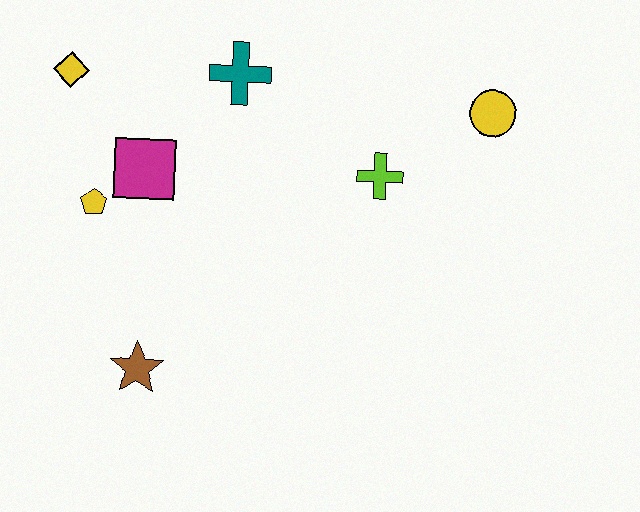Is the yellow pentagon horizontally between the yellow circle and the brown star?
No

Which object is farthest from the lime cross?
The yellow diamond is farthest from the lime cross.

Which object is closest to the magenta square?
The yellow pentagon is closest to the magenta square.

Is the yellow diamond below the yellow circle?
No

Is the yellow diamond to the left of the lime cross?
Yes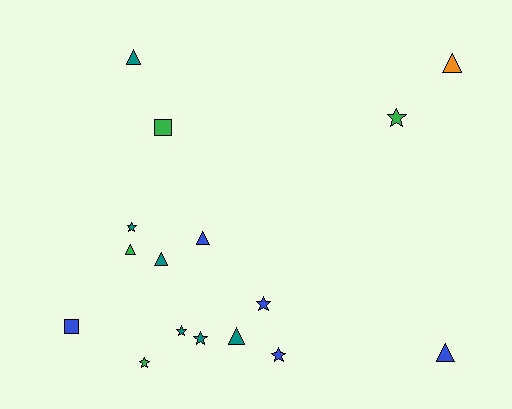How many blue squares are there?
There is 1 blue square.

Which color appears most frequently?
Teal, with 6 objects.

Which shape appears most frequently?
Star, with 7 objects.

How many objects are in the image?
There are 16 objects.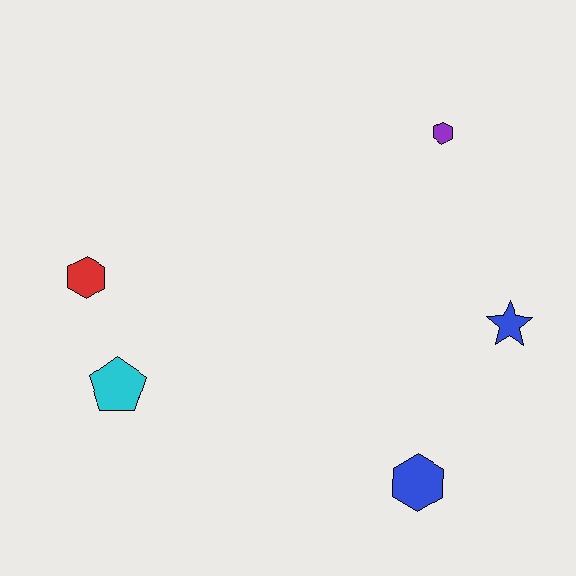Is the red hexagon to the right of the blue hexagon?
No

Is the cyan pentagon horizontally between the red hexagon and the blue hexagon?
Yes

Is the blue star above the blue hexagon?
Yes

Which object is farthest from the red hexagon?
The blue star is farthest from the red hexagon.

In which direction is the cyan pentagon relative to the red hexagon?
The cyan pentagon is below the red hexagon.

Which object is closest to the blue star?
The blue hexagon is closest to the blue star.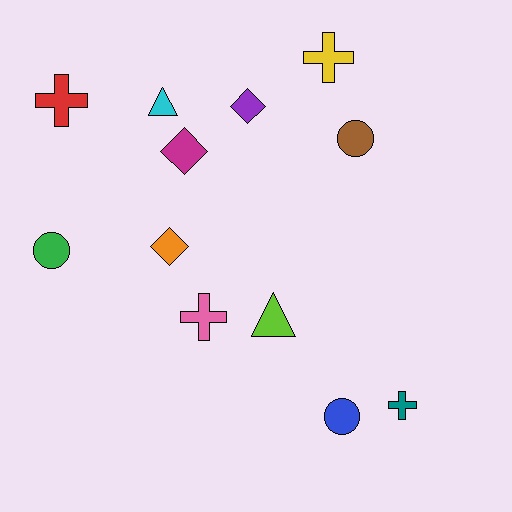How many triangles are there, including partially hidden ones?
There are 2 triangles.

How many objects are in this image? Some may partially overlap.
There are 12 objects.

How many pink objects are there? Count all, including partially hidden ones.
There is 1 pink object.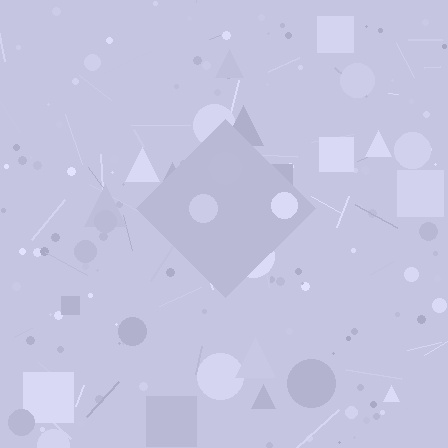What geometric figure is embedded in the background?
A diamond is embedded in the background.